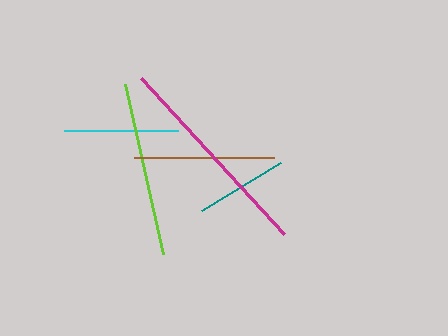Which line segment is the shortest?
The teal line is the shortest at approximately 94 pixels.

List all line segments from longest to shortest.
From longest to shortest: magenta, lime, brown, cyan, teal.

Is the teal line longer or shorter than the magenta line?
The magenta line is longer than the teal line.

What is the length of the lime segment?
The lime segment is approximately 174 pixels long.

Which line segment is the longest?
The magenta line is the longest at approximately 211 pixels.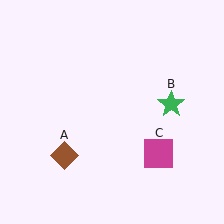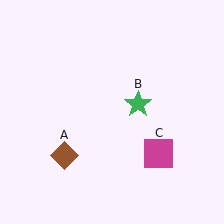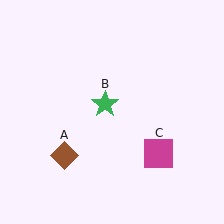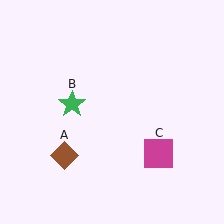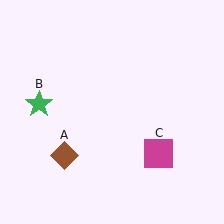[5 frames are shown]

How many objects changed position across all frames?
1 object changed position: green star (object B).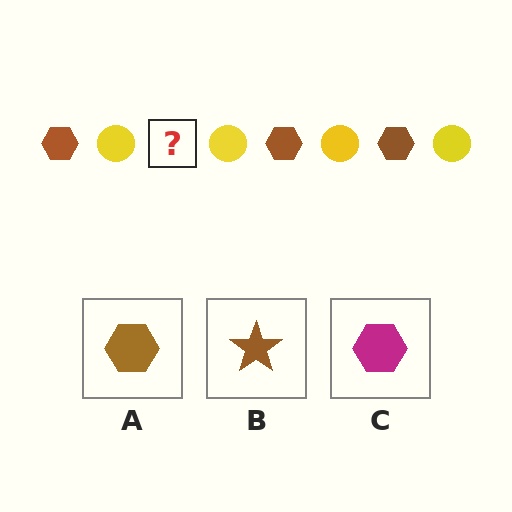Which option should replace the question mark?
Option A.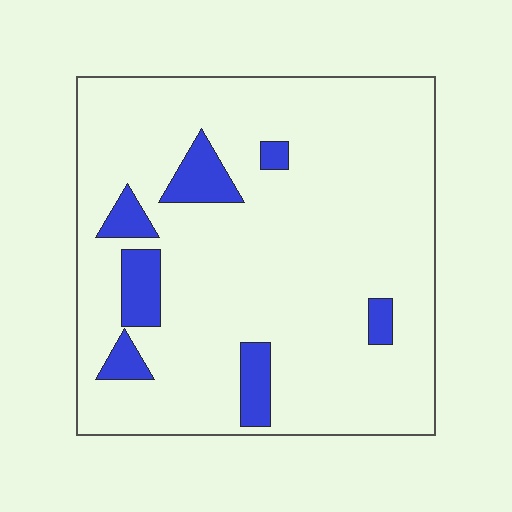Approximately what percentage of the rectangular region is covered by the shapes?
Approximately 10%.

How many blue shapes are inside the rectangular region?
7.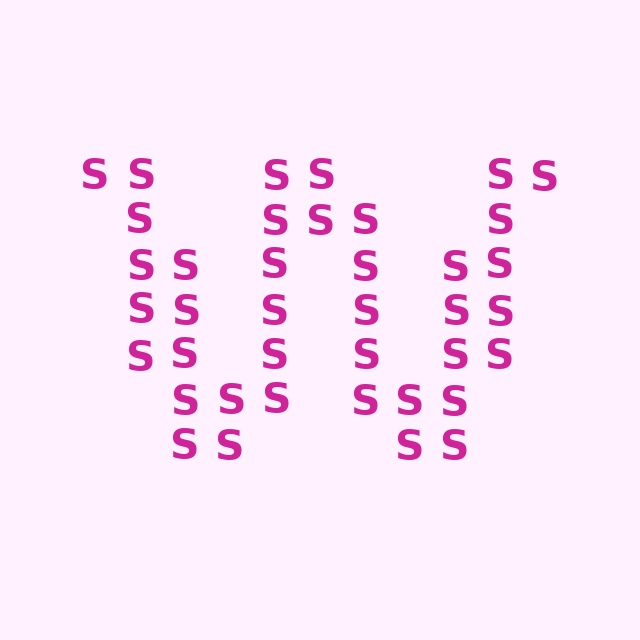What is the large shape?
The large shape is the letter W.